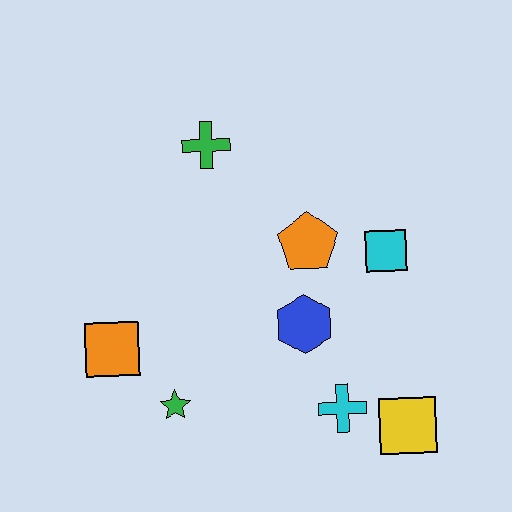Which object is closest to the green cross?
The orange pentagon is closest to the green cross.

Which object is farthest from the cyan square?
The orange square is farthest from the cyan square.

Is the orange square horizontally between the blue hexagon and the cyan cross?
No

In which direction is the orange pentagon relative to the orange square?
The orange pentagon is to the right of the orange square.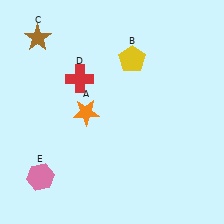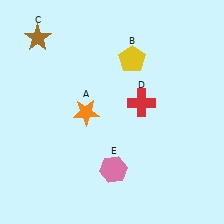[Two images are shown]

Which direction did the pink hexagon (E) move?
The pink hexagon (E) moved right.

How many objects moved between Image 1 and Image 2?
2 objects moved between the two images.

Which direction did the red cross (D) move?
The red cross (D) moved right.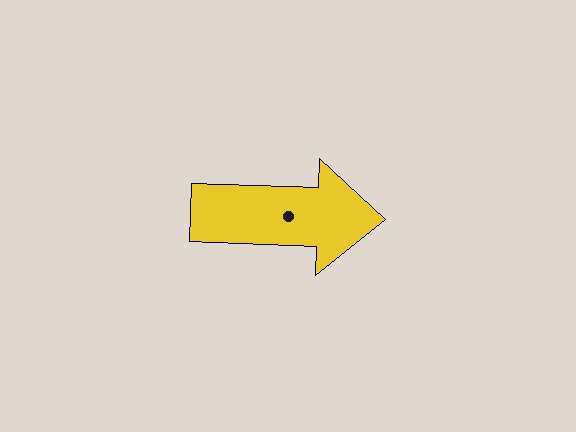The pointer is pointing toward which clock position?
Roughly 3 o'clock.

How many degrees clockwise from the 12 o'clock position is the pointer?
Approximately 92 degrees.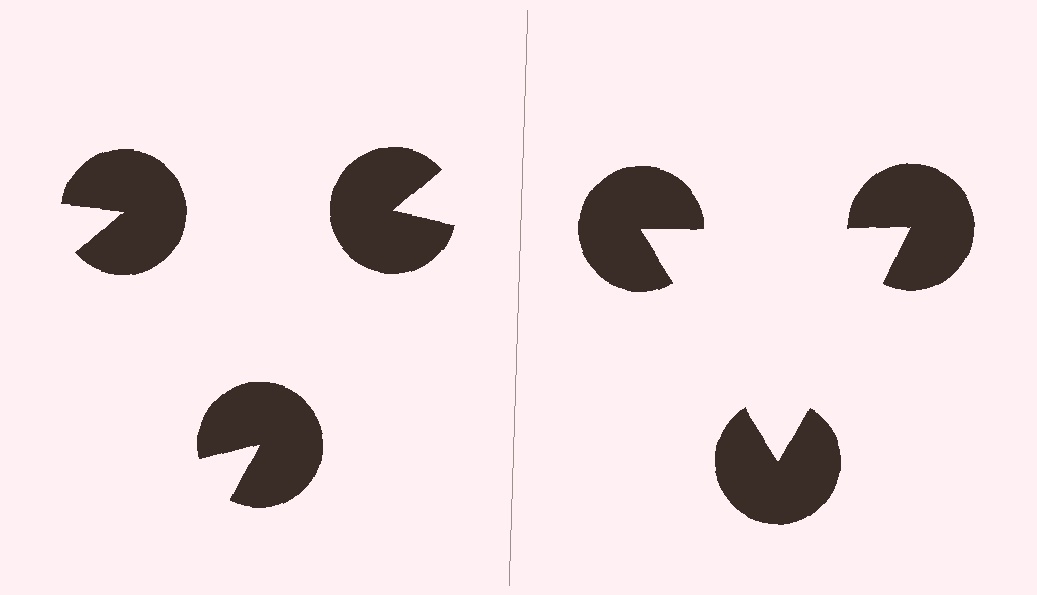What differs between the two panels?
The pac-man discs are positioned identically on both sides; only the wedge orientations differ. On the right they align to a triangle; on the left they are misaligned.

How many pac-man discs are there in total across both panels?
6 — 3 on each side.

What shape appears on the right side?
An illusory triangle.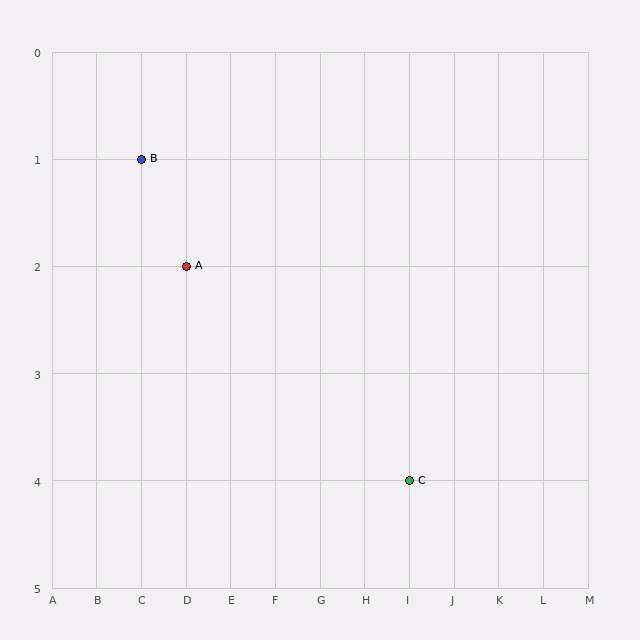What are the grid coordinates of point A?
Point A is at grid coordinates (D, 2).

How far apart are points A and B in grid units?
Points A and B are 1 column and 1 row apart (about 1.4 grid units diagonally).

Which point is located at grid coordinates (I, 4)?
Point C is at (I, 4).